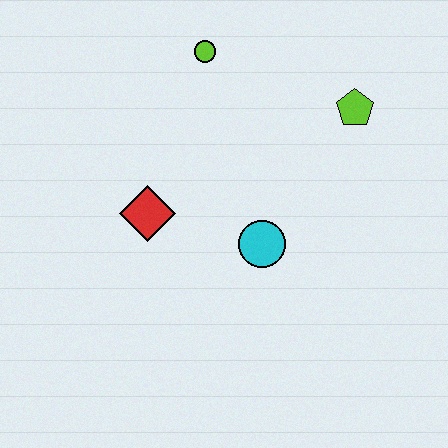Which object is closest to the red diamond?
The cyan circle is closest to the red diamond.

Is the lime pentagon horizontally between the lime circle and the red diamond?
No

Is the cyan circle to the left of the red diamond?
No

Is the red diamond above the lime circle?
No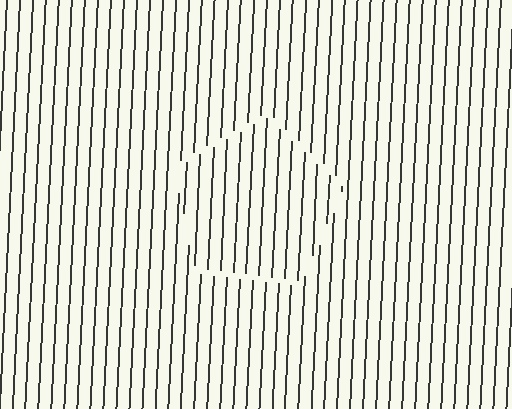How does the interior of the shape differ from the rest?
The interior of the shape contains the same grating, shifted by half a period — the contour is defined by the phase discontinuity where line-ends from the inner and outer gratings abut.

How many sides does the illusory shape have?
5 sides — the line-ends trace a pentagon.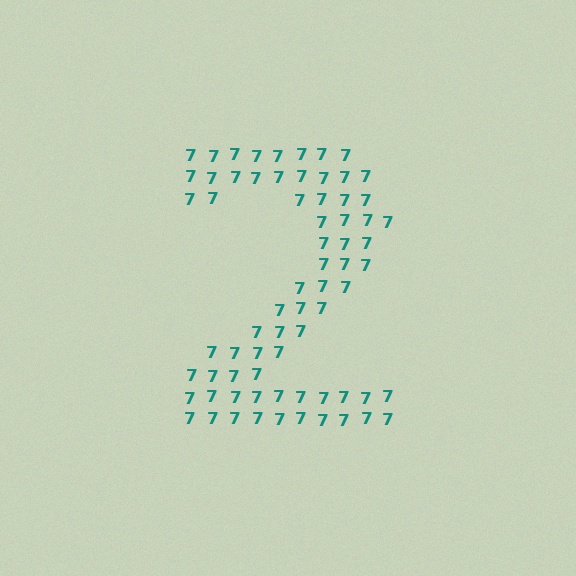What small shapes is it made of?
It is made of small digit 7's.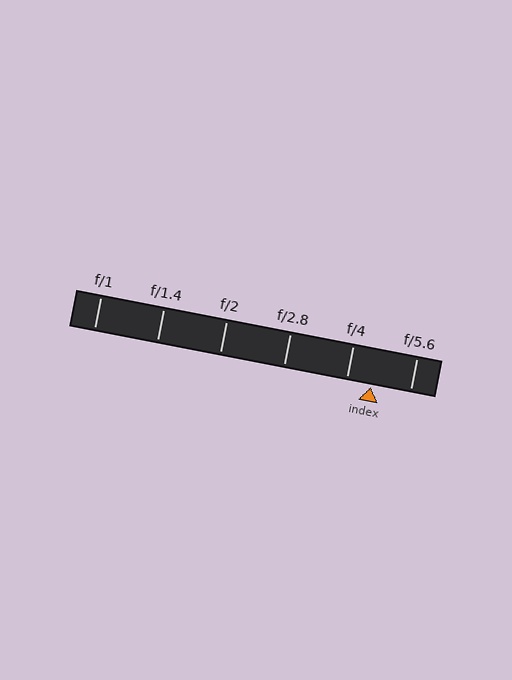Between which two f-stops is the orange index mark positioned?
The index mark is between f/4 and f/5.6.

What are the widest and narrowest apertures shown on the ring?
The widest aperture shown is f/1 and the narrowest is f/5.6.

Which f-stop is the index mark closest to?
The index mark is closest to f/4.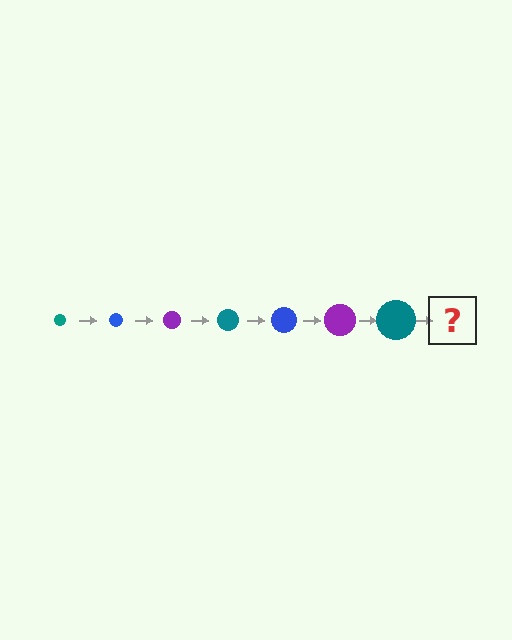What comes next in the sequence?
The next element should be a blue circle, larger than the previous one.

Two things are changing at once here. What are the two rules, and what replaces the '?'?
The two rules are that the circle grows larger each step and the color cycles through teal, blue, and purple. The '?' should be a blue circle, larger than the previous one.